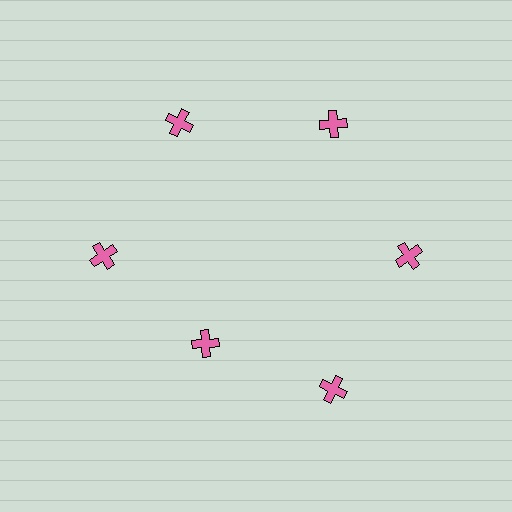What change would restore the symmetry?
The symmetry would be restored by moving it outward, back onto the ring so that all 6 crosses sit at equal angles and equal distance from the center.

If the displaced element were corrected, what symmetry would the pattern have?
It would have 6-fold rotational symmetry — the pattern would map onto itself every 60 degrees.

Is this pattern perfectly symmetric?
No. The 6 pink crosses are arranged in a ring, but one element near the 7 o'clock position is pulled inward toward the center, breaking the 6-fold rotational symmetry.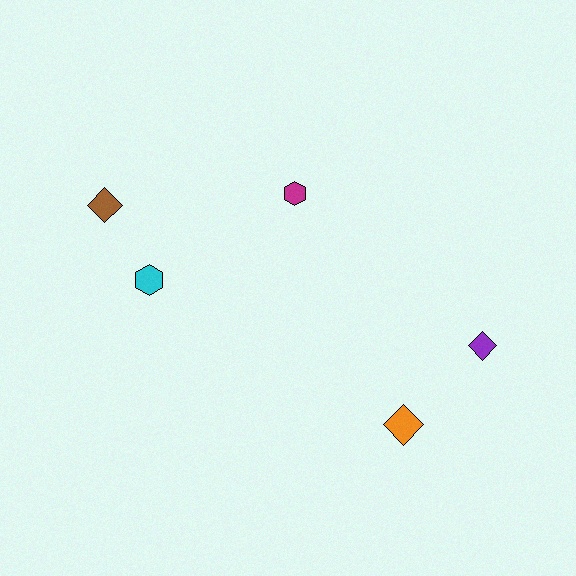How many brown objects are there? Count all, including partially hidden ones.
There is 1 brown object.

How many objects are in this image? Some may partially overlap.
There are 5 objects.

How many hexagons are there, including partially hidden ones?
There are 2 hexagons.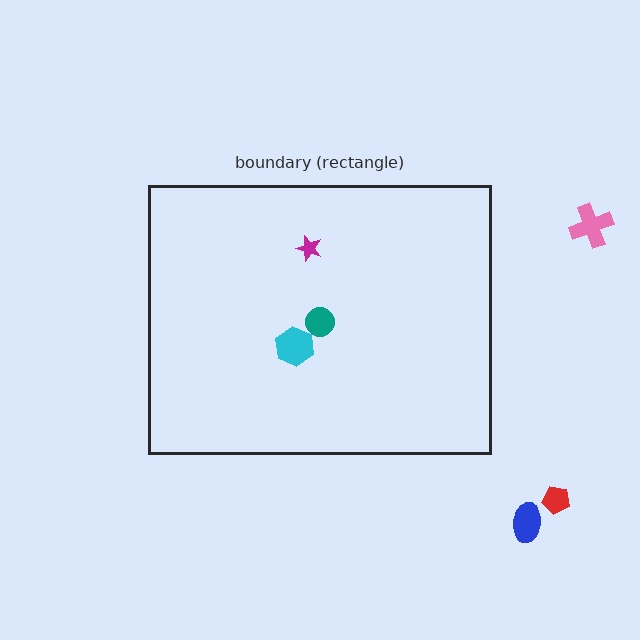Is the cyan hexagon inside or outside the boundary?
Inside.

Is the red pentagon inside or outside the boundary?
Outside.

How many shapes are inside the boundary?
3 inside, 3 outside.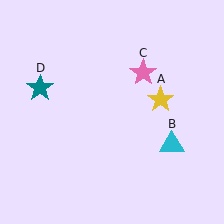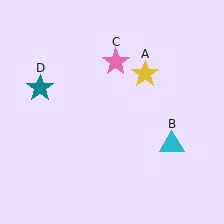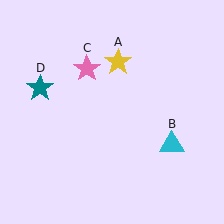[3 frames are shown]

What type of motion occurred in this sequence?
The yellow star (object A), pink star (object C) rotated counterclockwise around the center of the scene.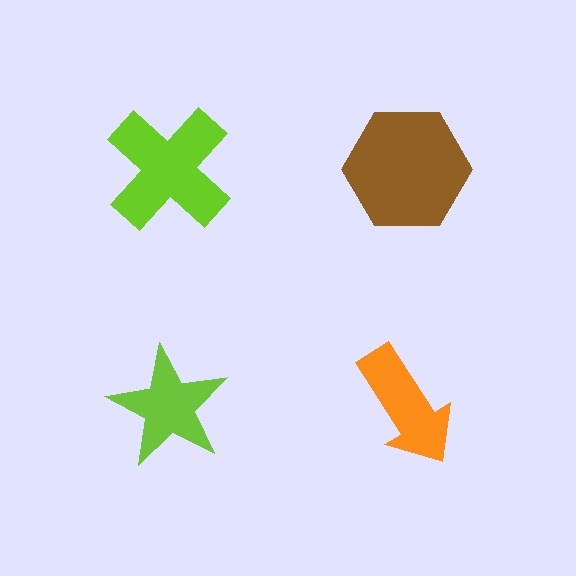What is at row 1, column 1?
A lime cross.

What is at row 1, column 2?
A brown hexagon.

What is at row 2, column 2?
An orange arrow.